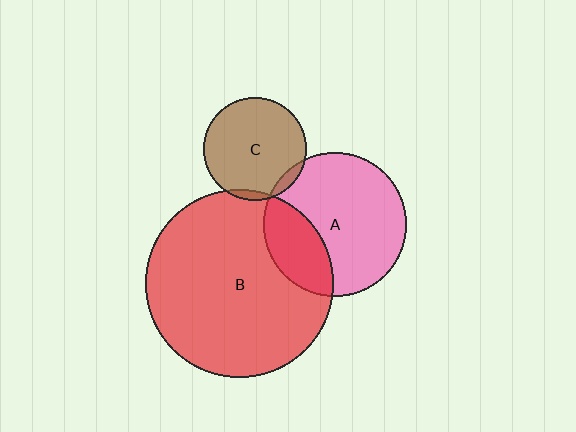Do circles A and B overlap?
Yes.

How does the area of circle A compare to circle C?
Approximately 1.9 times.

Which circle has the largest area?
Circle B (red).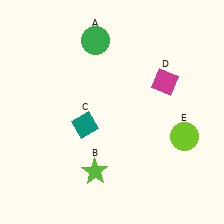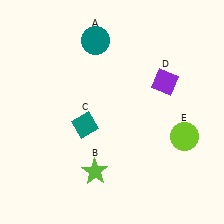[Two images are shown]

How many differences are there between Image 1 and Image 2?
There are 2 differences between the two images.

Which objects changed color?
A changed from green to teal. D changed from magenta to purple.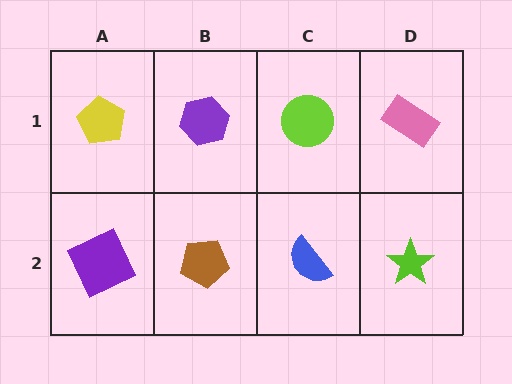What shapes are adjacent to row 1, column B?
A brown pentagon (row 2, column B), a yellow pentagon (row 1, column A), a lime circle (row 1, column C).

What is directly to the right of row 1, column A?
A purple hexagon.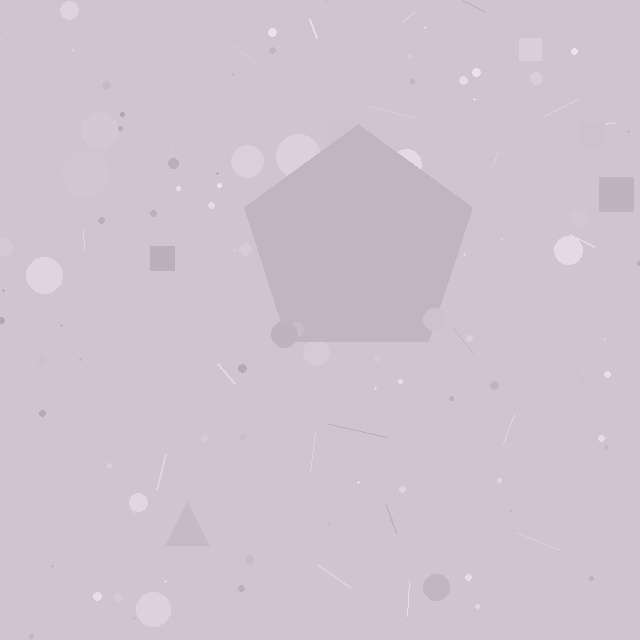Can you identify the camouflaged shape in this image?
The camouflaged shape is a pentagon.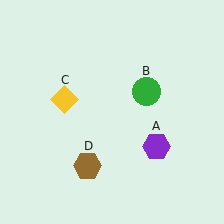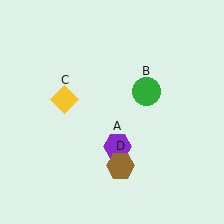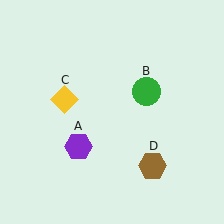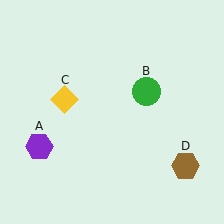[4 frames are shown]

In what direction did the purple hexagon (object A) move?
The purple hexagon (object A) moved left.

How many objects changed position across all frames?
2 objects changed position: purple hexagon (object A), brown hexagon (object D).